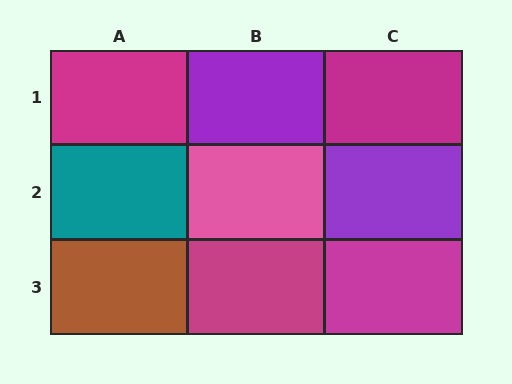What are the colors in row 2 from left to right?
Teal, pink, purple.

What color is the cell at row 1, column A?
Magenta.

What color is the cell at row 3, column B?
Magenta.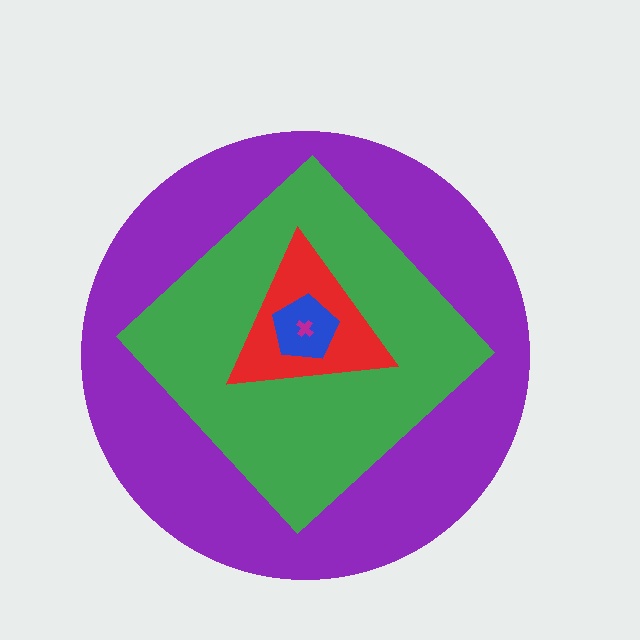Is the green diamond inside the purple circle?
Yes.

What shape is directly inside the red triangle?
The blue pentagon.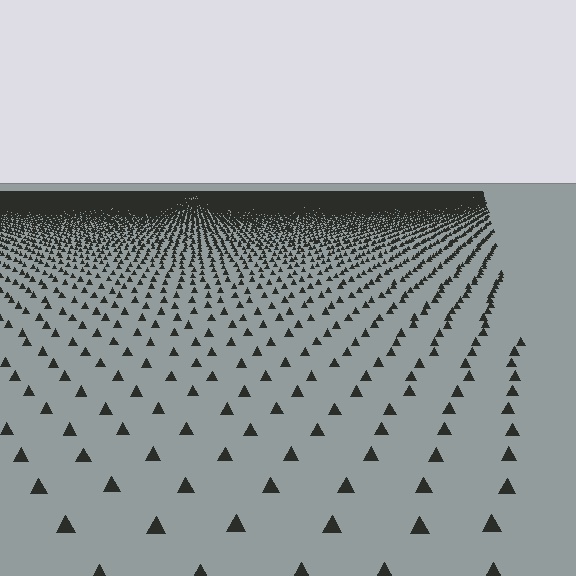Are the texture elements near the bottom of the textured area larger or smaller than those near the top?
Larger. Near the bottom, elements are closer to the viewer and appear at a bigger on-screen size.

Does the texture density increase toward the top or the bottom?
Density increases toward the top.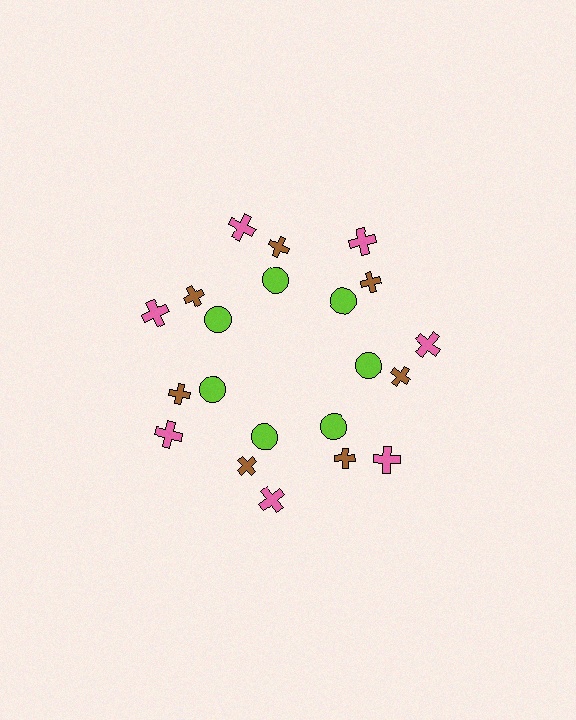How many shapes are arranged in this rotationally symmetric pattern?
There are 21 shapes, arranged in 7 groups of 3.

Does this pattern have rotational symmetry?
Yes, this pattern has 7-fold rotational symmetry. It looks the same after rotating 51 degrees around the center.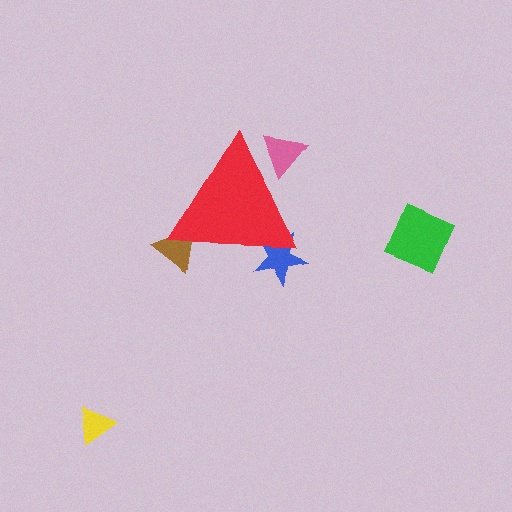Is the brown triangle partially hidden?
Yes, the brown triangle is partially hidden behind the red triangle.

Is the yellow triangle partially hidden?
No, the yellow triangle is fully visible.